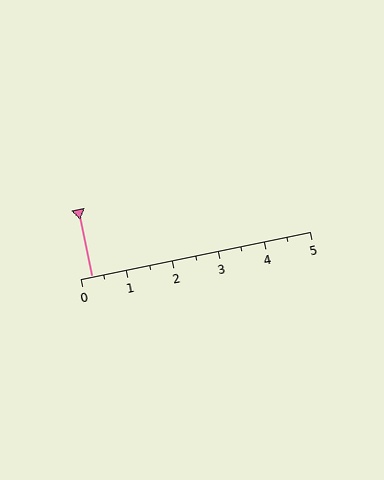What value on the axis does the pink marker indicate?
The marker indicates approximately 0.2.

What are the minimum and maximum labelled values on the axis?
The axis runs from 0 to 5.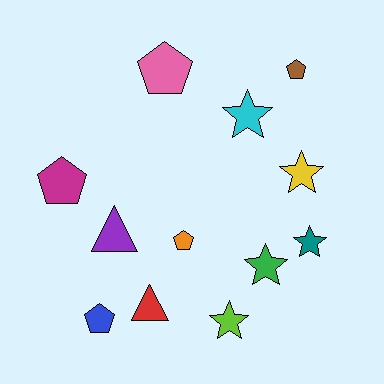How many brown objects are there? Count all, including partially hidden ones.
There is 1 brown object.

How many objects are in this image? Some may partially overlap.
There are 12 objects.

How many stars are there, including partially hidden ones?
There are 5 stars.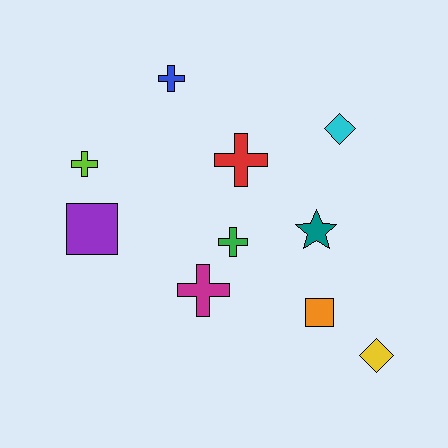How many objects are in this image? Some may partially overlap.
There are 10 objects.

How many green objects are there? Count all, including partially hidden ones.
There is 1 green object.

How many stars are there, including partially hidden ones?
There is 1 star.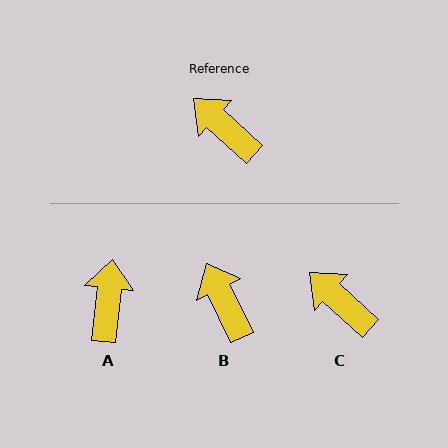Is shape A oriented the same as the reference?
No, it is off by about 54 degrees.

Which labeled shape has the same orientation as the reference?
C.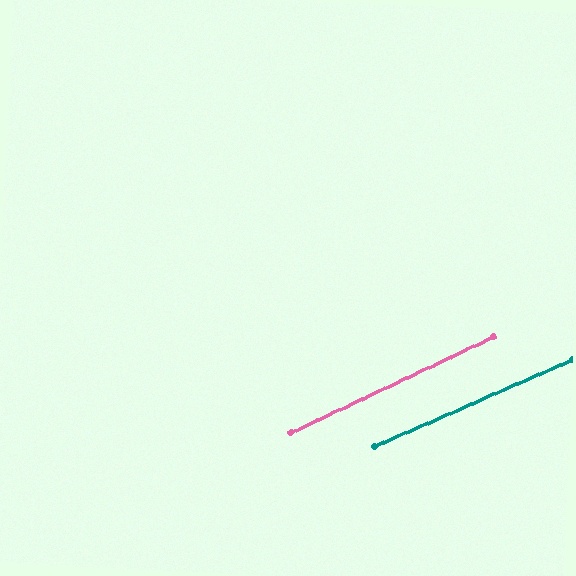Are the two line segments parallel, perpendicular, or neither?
Parallel — their directions differ by only 1.6°.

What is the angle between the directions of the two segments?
Approximately 2 degrees.